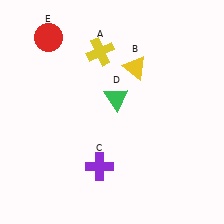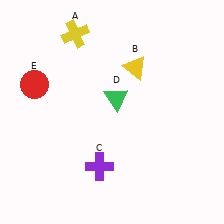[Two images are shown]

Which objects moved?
The objects that moved are: the yellow cross (A), the red circle (E).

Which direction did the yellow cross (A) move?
The yellow cross (A) moved left.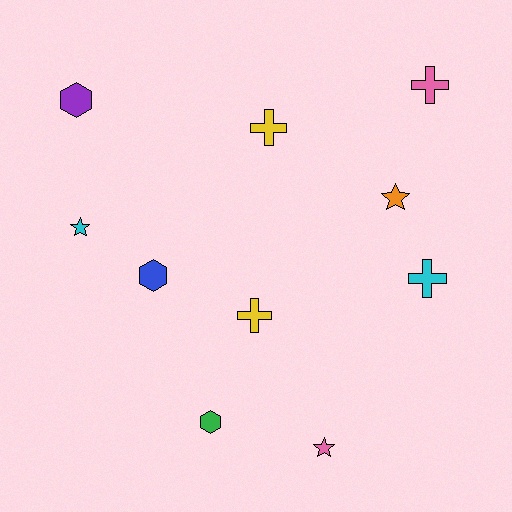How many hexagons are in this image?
There are 3 hexagons.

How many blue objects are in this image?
There is 1 blue object.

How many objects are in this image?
There are 10 objects.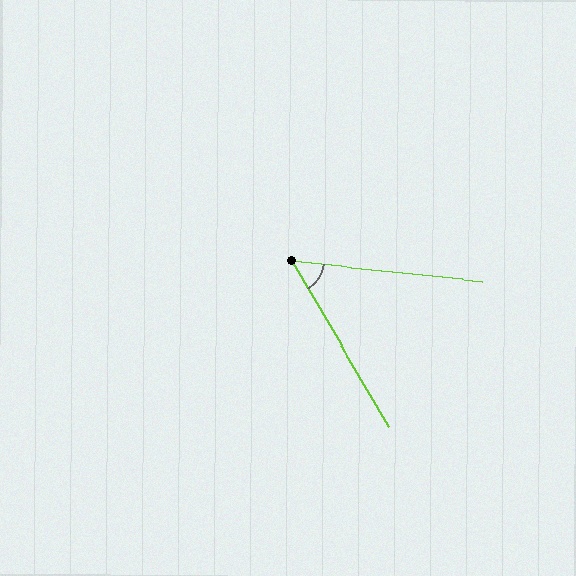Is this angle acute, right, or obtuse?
It is acute.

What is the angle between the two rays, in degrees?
Approximately 54 degrees.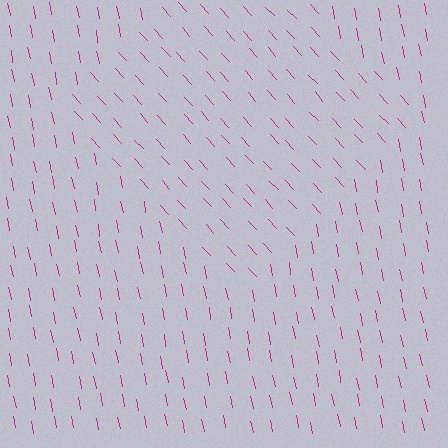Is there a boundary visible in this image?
Yes, there is a texture boundary formed by a change in line orientation.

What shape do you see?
I see a diamond.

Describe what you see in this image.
The image is filled with small magenta line segments. A diamond region in the image has lines oriented differently from the surrounding lines, creating a visible texture boundary.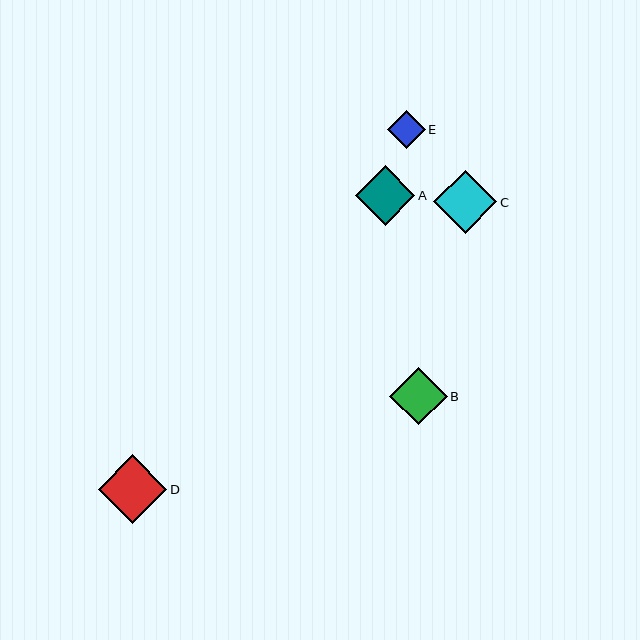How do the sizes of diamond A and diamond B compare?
Diamond A and diamond B are approximately the same size.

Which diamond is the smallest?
Diamond E is the smallest with a size of approximately 38 pixels.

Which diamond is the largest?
Diamond D is the largest with a size of approximately 69 pixels.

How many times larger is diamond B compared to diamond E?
Diamond B is approximately 1.5 times the size of diamond E.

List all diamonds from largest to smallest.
From largest to smallest: D, C, A, B, E.